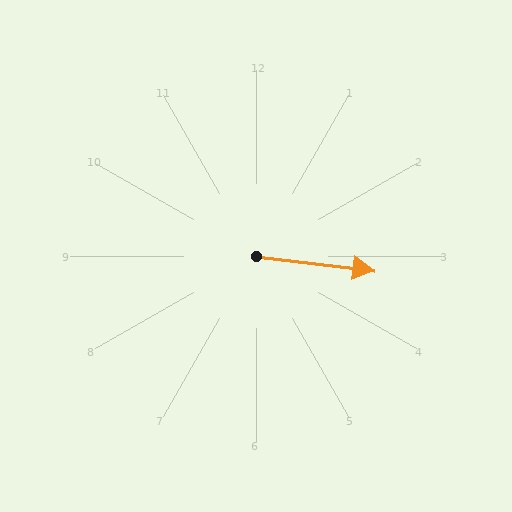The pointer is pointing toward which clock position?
Roughly 3 o'clock.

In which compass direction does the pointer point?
East.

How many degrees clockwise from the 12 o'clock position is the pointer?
Approximately 97 degrees.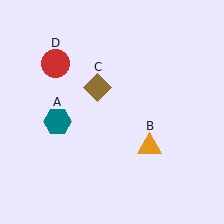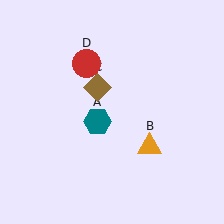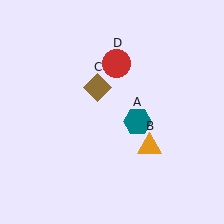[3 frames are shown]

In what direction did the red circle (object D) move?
The red circle (object D) moved right.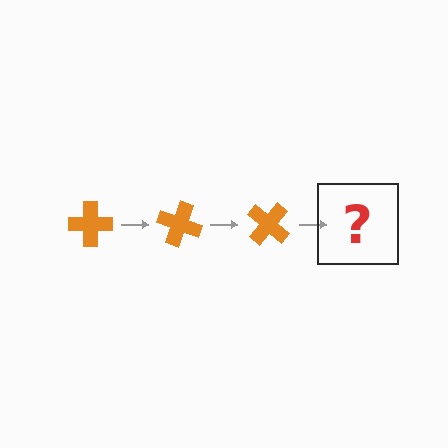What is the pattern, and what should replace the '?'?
The pattern is that the cross rotates 20 degrees each step. The '?' should be an orange cross rotated 60 degrees.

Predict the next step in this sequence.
The next step is an orange cross rotated 60 degrees.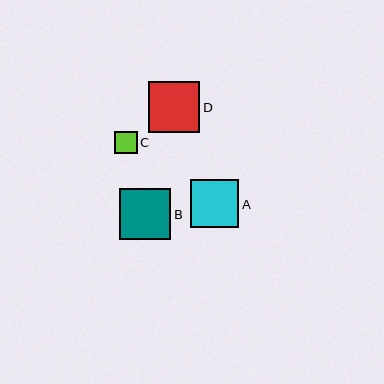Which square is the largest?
Square B is the largest with a size of approximately 52 pixels.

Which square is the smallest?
Square C is the smallest with a size of approximately 23 pixels.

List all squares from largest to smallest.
From largest to smallest: B, D, A, C.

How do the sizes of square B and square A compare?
Square B and square A are approximately the same size.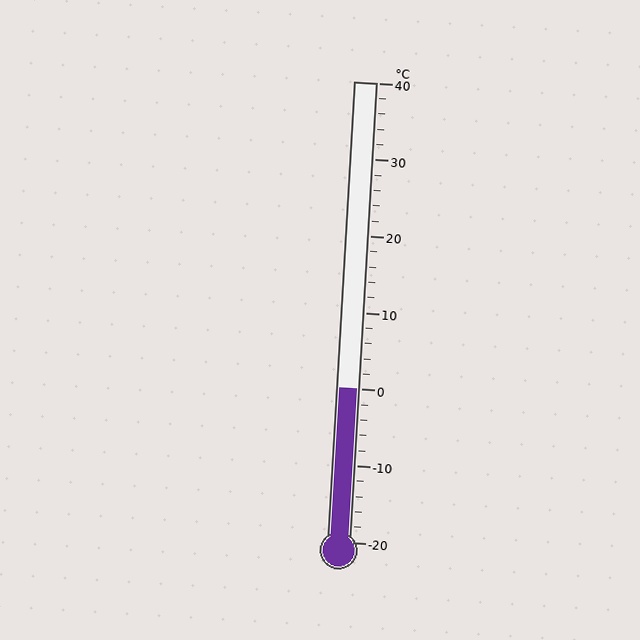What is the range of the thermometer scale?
The thermometer scale ranges from -20°C to 40°C.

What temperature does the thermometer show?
The thermometer shows approximately 0°C.